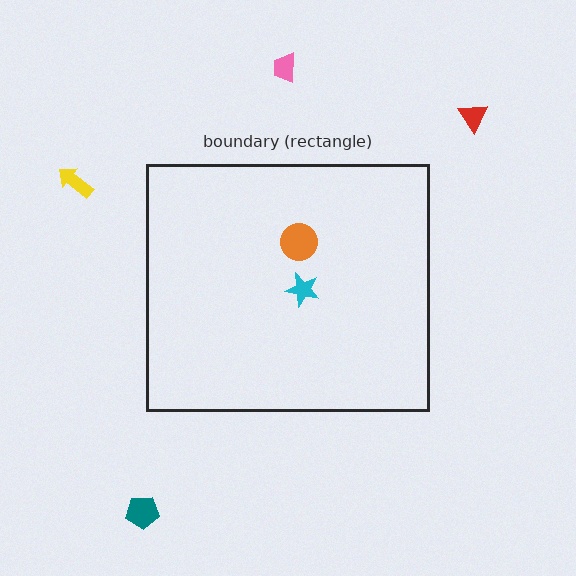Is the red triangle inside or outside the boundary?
Outside.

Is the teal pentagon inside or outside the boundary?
Outside.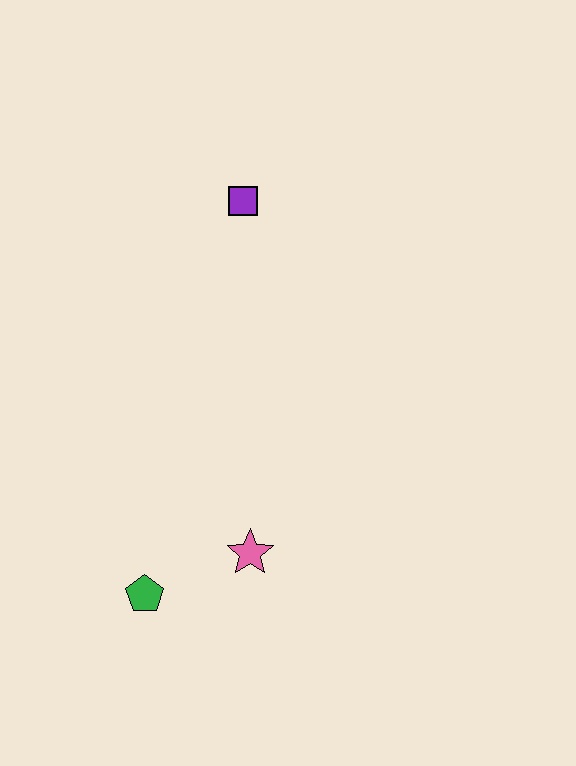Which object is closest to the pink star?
The green pentagon is closest to the pink star.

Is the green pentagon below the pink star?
Yes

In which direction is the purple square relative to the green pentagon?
The purple square is above the green pentagon.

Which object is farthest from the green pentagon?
The purple square is farthest from the green pentagon.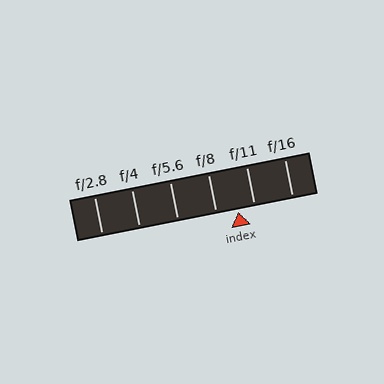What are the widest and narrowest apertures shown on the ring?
The widest aperture shown is f/2.8 and the narrowest is f/16.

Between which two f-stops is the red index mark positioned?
The index mark is between f/8 and f/11.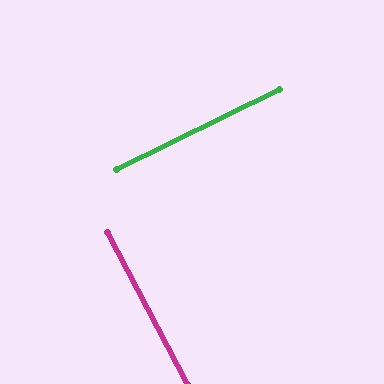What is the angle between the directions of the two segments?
Approximately 88 degrees.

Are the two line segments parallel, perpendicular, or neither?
Perpendicular — they meet at approximately 88°.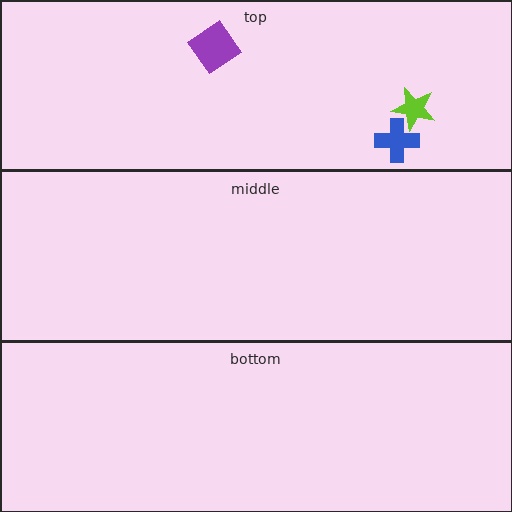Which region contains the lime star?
The top region.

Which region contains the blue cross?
The top region.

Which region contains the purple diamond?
The top region.